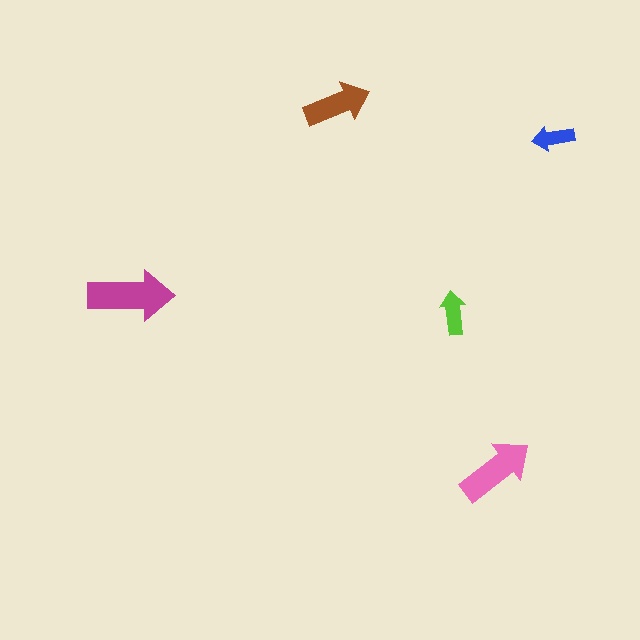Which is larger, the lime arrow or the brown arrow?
The brown one.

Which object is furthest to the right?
The blue arrow is rightmost.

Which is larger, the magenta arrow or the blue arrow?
The magenta one.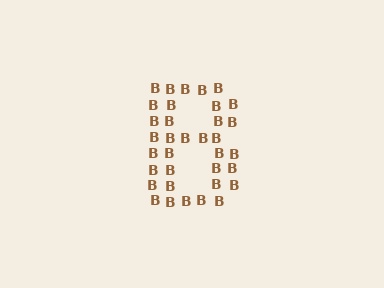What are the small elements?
The small elements are letter B's.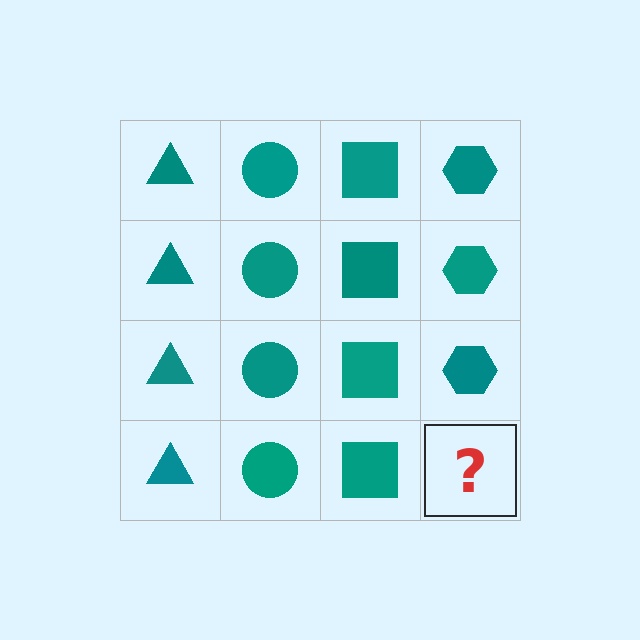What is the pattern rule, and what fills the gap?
The rule is that each column has a consistent shape. The gap should be filled with a teal hexagon.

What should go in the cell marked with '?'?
The missing cell should contain a teal hexagon.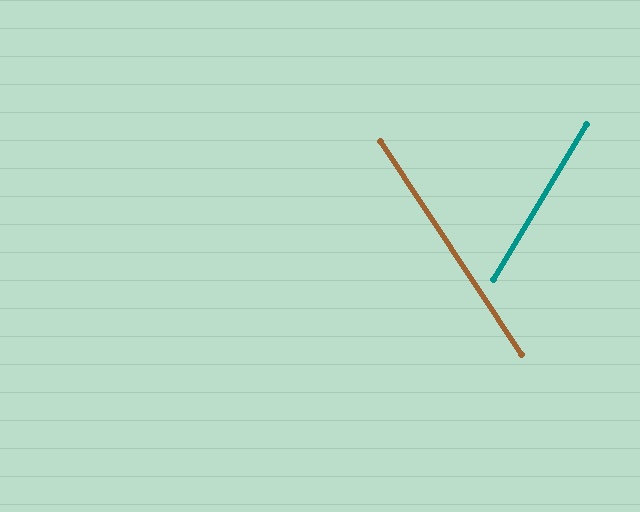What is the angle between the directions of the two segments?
Approximately 65 degrees.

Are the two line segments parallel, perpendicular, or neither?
Neither parallel nor perpendicular — they differ by about 65°.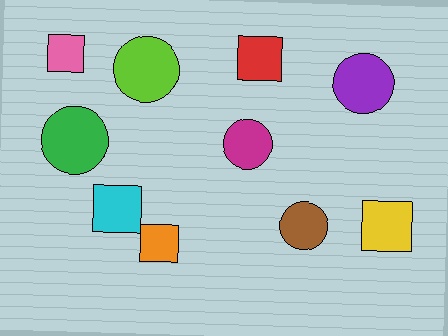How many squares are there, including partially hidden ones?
There are 5 squares.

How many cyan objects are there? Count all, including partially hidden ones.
There is 1 cyan object.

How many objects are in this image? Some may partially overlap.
There are 10 objects.